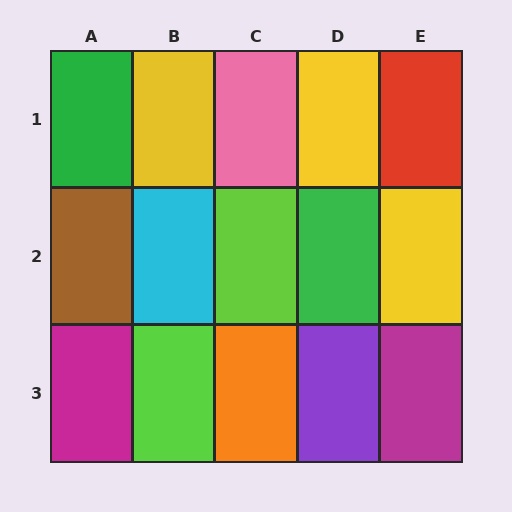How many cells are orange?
1 cell is orange.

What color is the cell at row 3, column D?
Purple.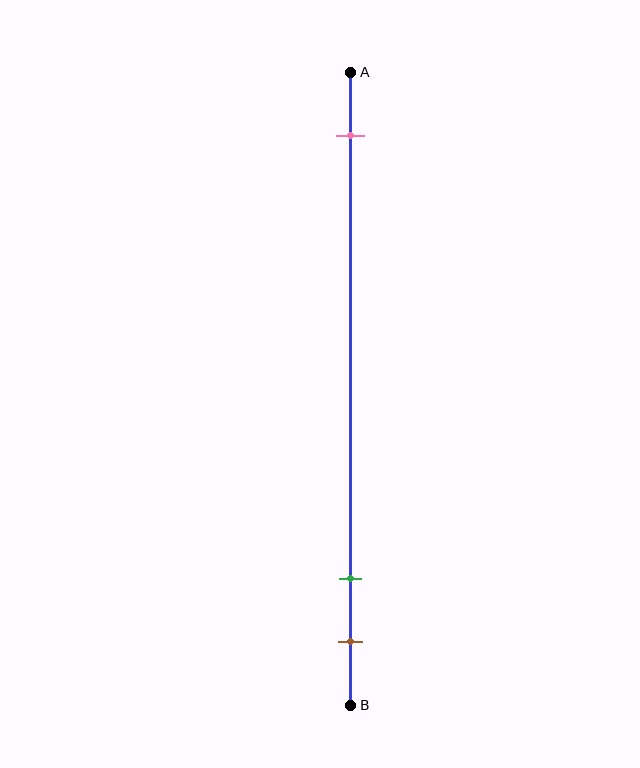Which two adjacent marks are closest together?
The green and brown marks are the closest adjacent pair.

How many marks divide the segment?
There are 3 marks dividing the segment.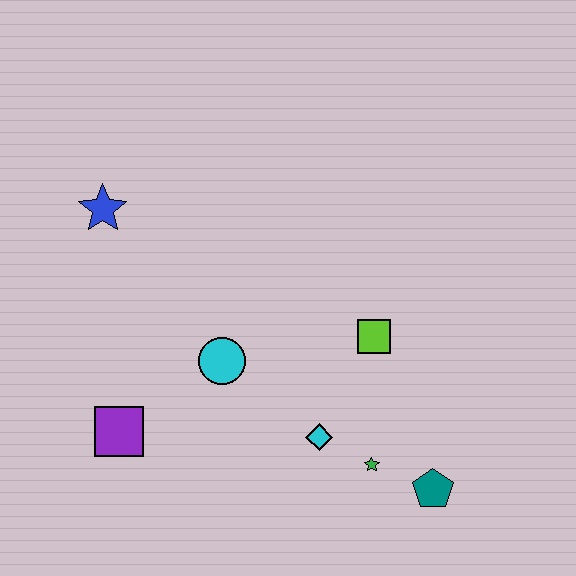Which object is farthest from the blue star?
The teal pentagon is farthest from the blue star.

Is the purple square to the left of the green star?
Yes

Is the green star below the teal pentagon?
No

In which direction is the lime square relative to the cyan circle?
The lime square is to the right of the cyan circle.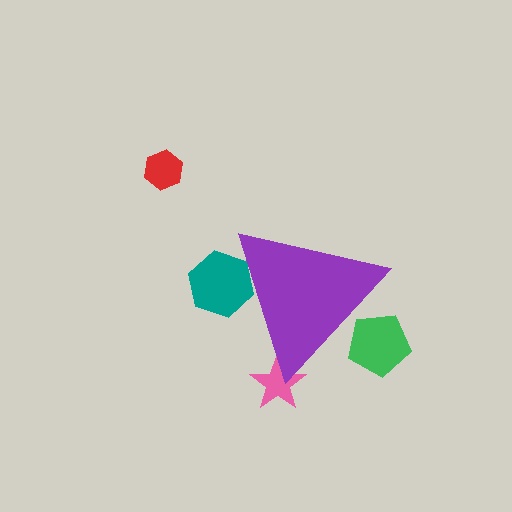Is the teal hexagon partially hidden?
Yes, the teal hexagon is partially hidden behind the purple triangle.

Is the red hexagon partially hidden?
No, the red hexagon is fully visible.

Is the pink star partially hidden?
Yes, the pink star is partially hidden behind the purple triangle.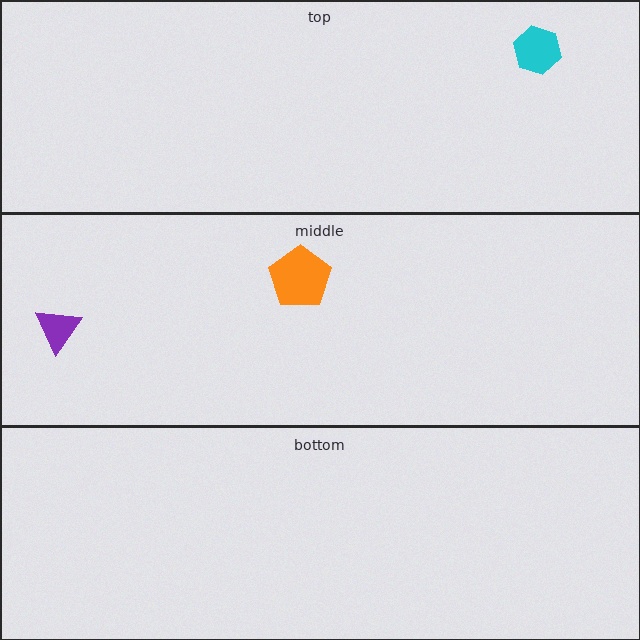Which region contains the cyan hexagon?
The top region.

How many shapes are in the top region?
1.